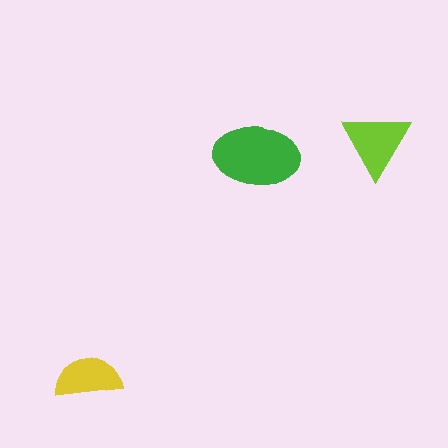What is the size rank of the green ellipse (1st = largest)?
1st.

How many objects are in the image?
There are 3 objects in the image.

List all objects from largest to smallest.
The green ellipse, the lime triangle, the yellow semicircle.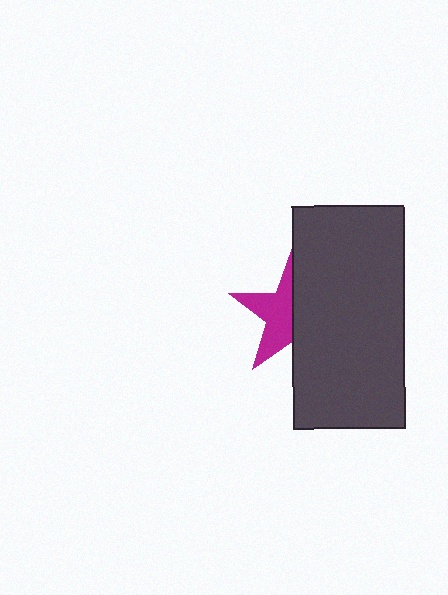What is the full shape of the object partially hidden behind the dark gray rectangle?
The partially hidden object is a magenta star.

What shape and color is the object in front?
The object in front is a dark gray rectangle.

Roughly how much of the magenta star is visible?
About half of it is visible (roughly 48%).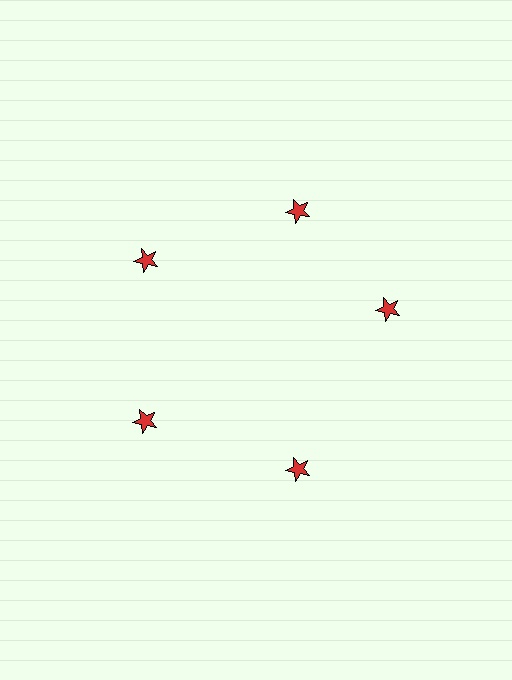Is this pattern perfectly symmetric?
No. The 5 red stars are arranged in a ring, but one element near the 3 o'clock position is rotated out of alignment along the ring, breaking the 5-fold rotational symmetry.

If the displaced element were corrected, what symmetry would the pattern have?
It would have 5-fold rotational symmetry — the pattern would map onto itself every 72 degrees.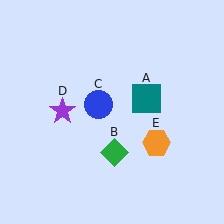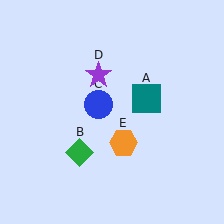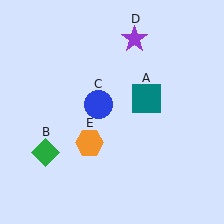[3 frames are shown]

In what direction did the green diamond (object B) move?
The green diamond (object B) moved left.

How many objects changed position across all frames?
3 objects changed position: green diamond (object B), purple star (object D), orange hexagon (object E).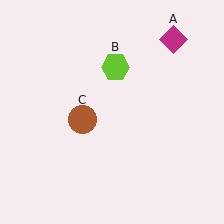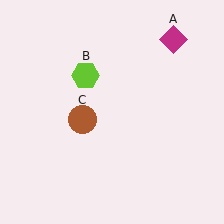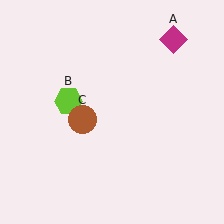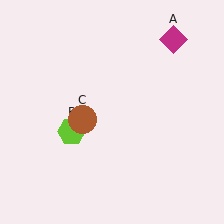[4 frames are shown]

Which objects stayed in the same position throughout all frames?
Magenta diamond (object A) and brown circle (object C) remained stationary.